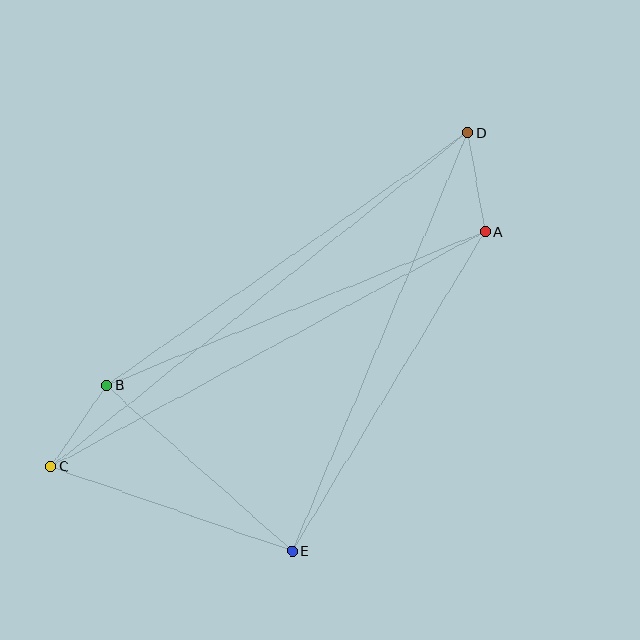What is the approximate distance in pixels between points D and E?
The distance between D and E is approximately 454 pixels.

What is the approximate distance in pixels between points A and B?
The distance between A and B is approximately 408 pixels.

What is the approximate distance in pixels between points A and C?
The distance between A and C is approximately 493 pixels.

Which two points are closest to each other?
Points B and C are closest to each other.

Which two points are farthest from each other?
Points C and D are farthest from each other.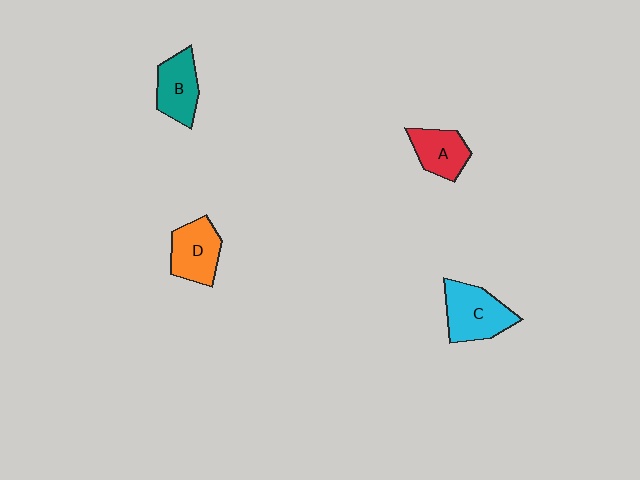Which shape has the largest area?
Shape C (cyan).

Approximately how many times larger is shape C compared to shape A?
Approximately 1.4 times.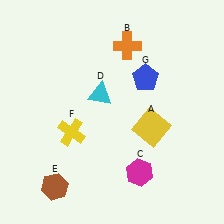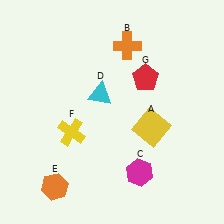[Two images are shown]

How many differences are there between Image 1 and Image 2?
There are 2 differences between the two images.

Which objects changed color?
E changed from brown to orange. G changed from blue to red.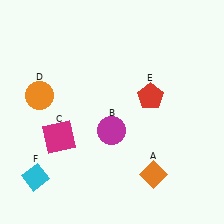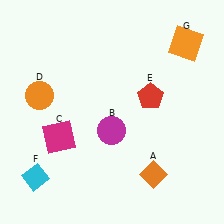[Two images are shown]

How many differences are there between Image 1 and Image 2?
There is 1 difference between the two images.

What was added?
An orange square (G) was added in Image 2.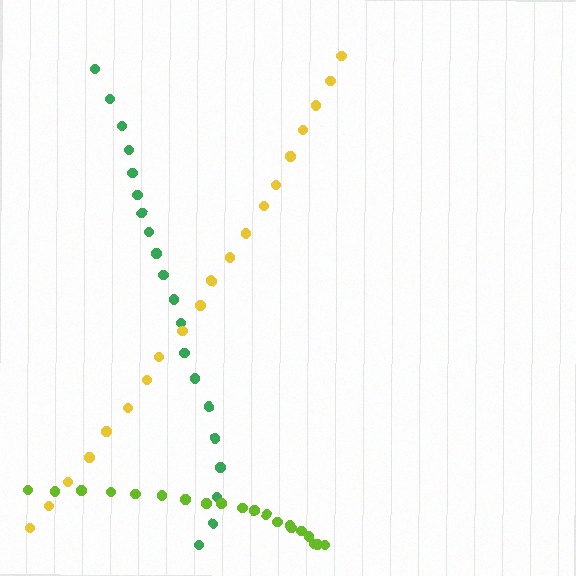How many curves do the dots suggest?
There are 3 distinct paths.